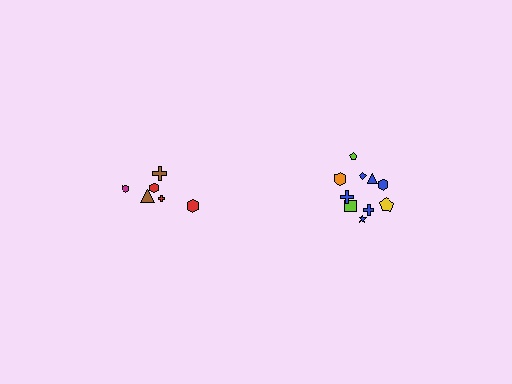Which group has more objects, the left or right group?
The right group.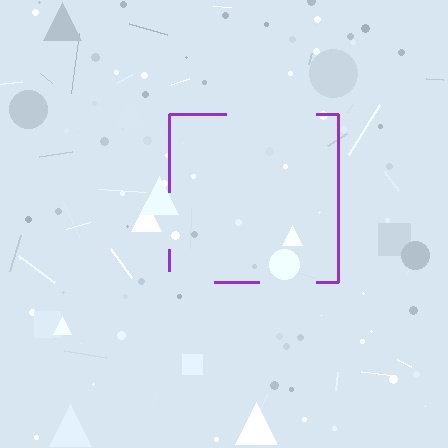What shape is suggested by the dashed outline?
The dashed outline suggests a square.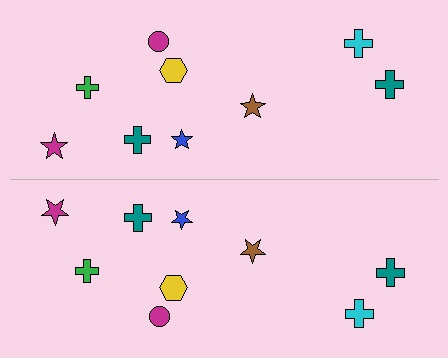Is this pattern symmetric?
Yes, this pattern has bilateral (reflection) symmetry.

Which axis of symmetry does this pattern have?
The pattern has a horizontal axis of symmetry running through the center of the image.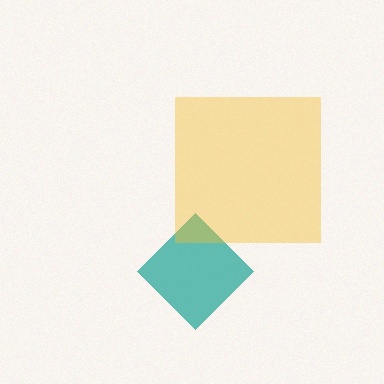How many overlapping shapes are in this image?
There are 2 overlapping shapes in the image.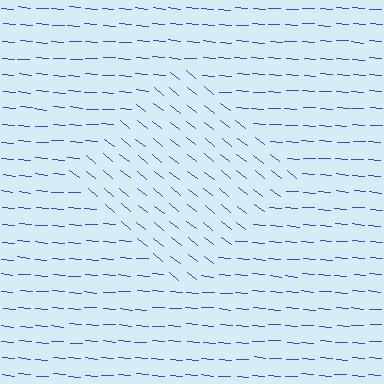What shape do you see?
I see a diamond.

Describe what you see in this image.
The image is filled with small blue line segments. A diamond region in the image has lines oriented differently from the surrounding lines, creating a visible texture boundary.